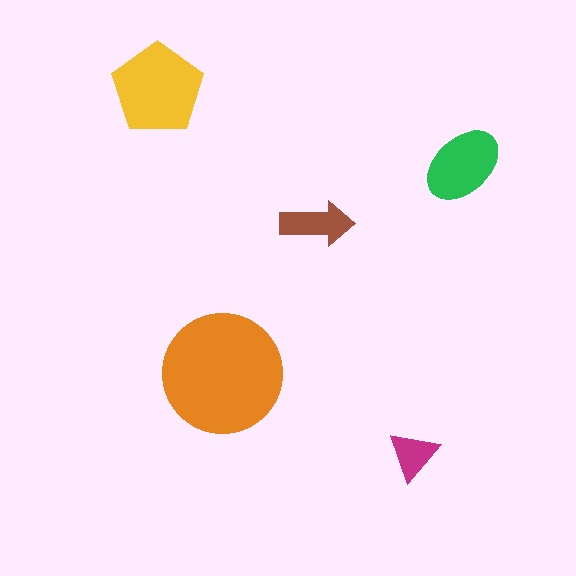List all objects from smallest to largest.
The magenta triangle, the brown arrow, the green ellipse, the yellow pentagon, the orange circle.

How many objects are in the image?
There are 5 objects in the image.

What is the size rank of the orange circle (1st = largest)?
1st.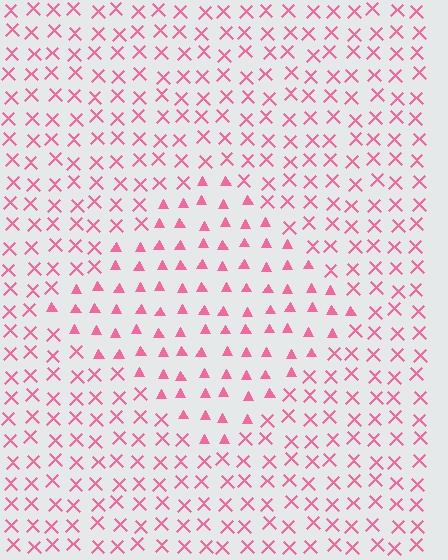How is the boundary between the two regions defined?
The boundary is defined by a change in element shape: triangles inside vs. X marks outside. All elements share the same color and spacing.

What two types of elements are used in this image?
The image uses triangles inside the diamond region and X marks outside it.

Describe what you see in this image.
The image is filled with small pink elements arranged in a uniform grid. A diamond-shaped region contains triangles, while the surrounding area contains X marks. The boundary is defined purely by the change in element shape.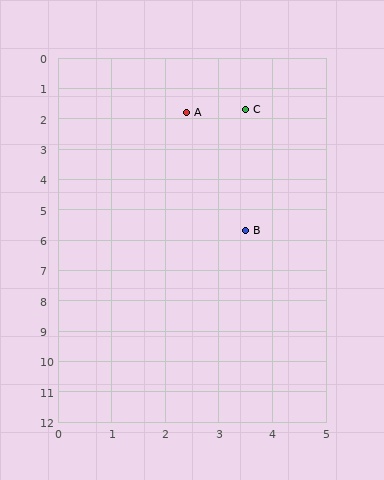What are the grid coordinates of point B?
Point B is at approximately (3.5, 5.7).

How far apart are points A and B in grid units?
Points A and B are about 4.1 grid units apart.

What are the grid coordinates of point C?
Point C is at approximately (3.5, 1.7).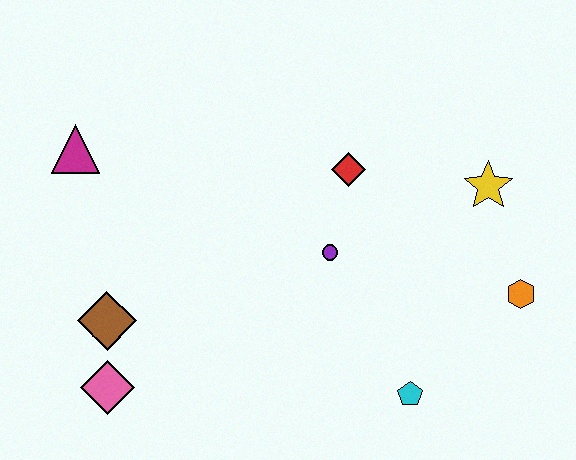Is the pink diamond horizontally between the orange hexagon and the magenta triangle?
Yes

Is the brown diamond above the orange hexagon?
No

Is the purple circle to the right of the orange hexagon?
No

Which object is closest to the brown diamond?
The pink diamond is closest to the brown diamond.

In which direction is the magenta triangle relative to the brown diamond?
The magenta triangle is above the brown diamond.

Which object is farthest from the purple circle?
The magenta triangle is farthest from the purple circle.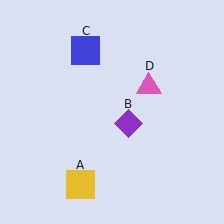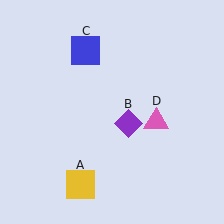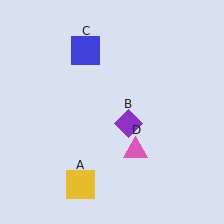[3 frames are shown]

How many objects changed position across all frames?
1 object changed position: pink triangle (object D).